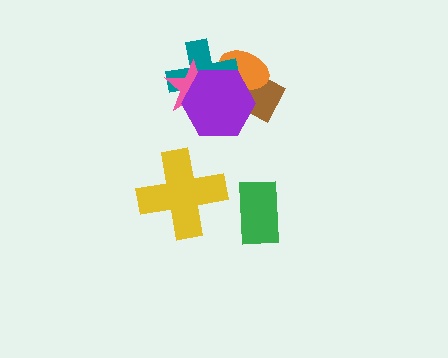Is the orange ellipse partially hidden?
Yes, it is partially covered by another shape.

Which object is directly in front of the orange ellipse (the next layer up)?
The teal cross is directly in front of the orange ellipse.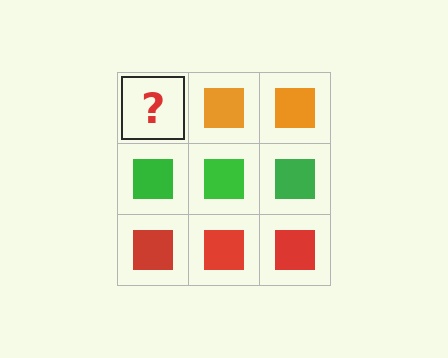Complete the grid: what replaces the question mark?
The question mark should be replaced with an orange square.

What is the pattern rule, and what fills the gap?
The rule is that each row has a consistent color. The gap should be filled with an orange square.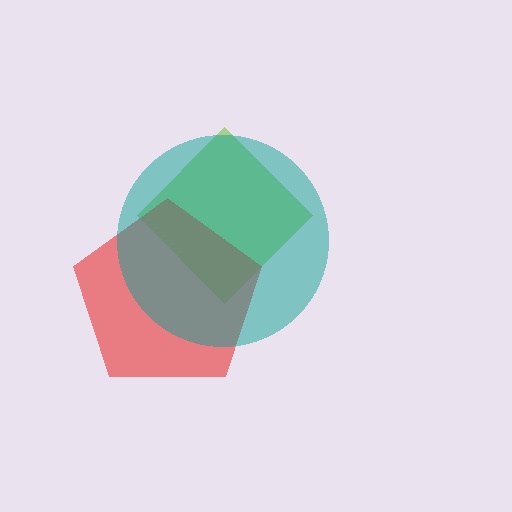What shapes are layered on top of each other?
The layered shapes are: a lime diamond, a red pentagon, a teal circle.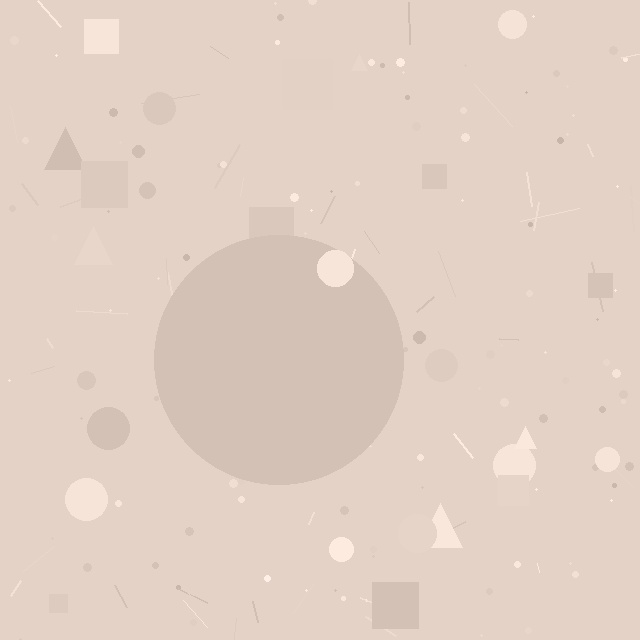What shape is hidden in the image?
A circle is hidden in the image.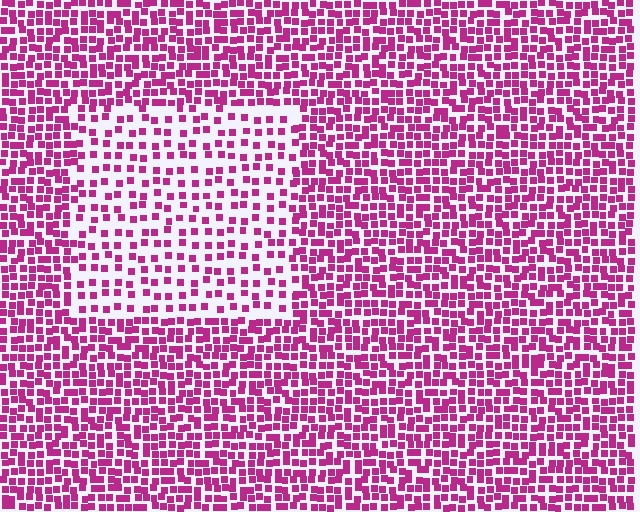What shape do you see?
I see a rectangle.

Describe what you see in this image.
The image contains small magenta elements arranged at two different densities. A rectangle-shaped region is visible where the elements are less densely packed than the surrounding area.